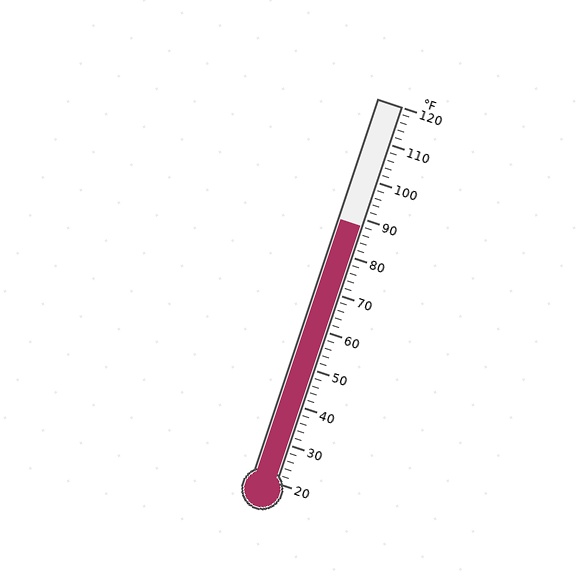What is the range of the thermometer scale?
The thermometer scale ranges from 20°F to 120°F.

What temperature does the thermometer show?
The thermometer shows approximately 88°F.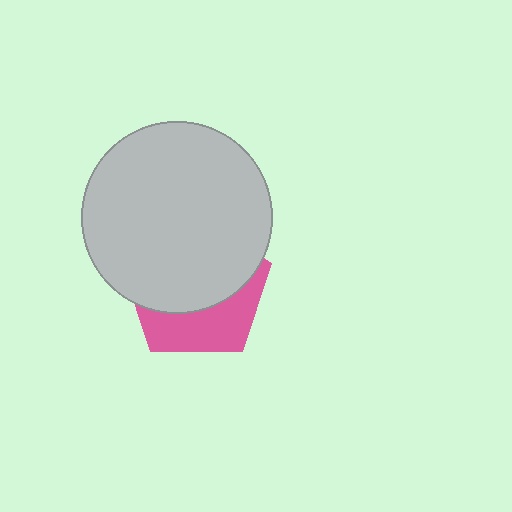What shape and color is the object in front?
The object in front is a light gray circle.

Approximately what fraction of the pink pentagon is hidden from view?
Roughly 63% of the pink pentagon is hidden behind the light gray circle.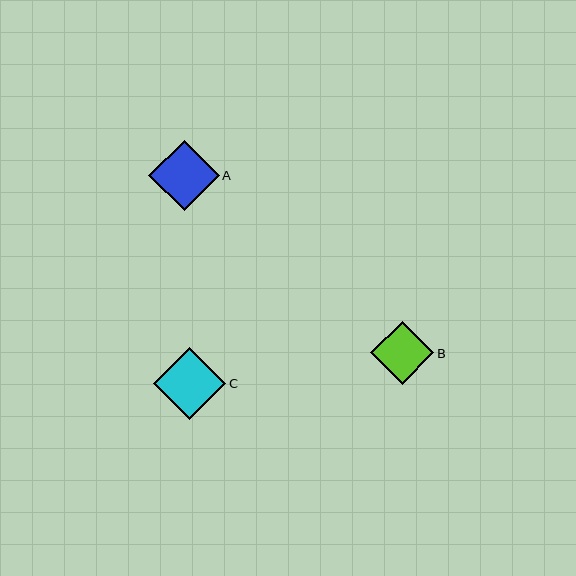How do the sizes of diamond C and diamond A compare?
Diamond C and diamond A are approximately the same size.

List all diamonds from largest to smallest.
From largest to smallest: C, A, B.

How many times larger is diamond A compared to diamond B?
Diamond A is approximately 1.1 times the size of diamond B.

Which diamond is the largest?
Diamond C is the largest with a size of approximately 72 pixels.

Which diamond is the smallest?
Diamond B is the smallest with a size of approximately 63 pixels.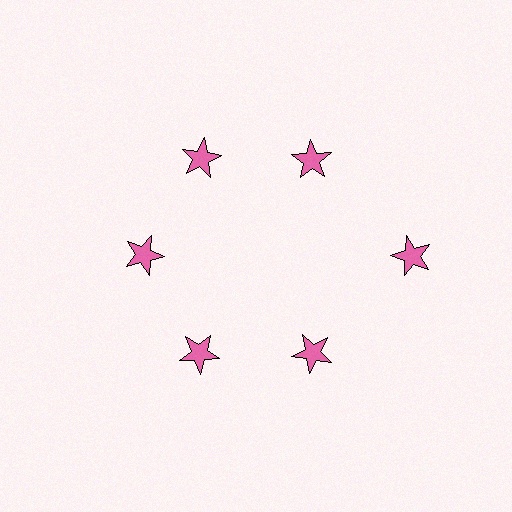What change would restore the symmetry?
The symmetry would be restored by moving it inward, back onto the ring so that all 6 stars sit at equal angles and equal distance from the center.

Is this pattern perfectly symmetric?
No. The 6 pink stars are arranged in a ring, but one element near the 3 o'clock position is pushed outward from the center, breaking the 6-fold rotational symmetry.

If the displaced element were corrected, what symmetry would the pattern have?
It would have 6-fold rotational symmetry — the pattern would map onto itself every 60 degrees.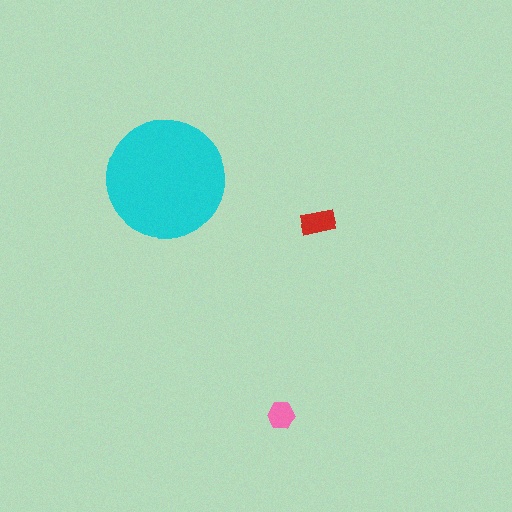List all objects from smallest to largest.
The pink hexagon, the red rectangle, the cyan circle.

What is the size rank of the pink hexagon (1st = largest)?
3rd.